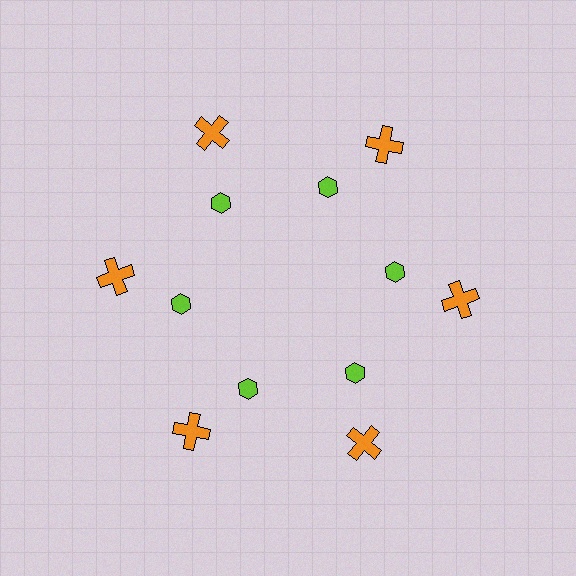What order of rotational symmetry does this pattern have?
This pattern has 6-fold rotational symmetry.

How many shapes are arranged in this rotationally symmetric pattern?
There are 12 shapes, arranged in 6 groups of 2.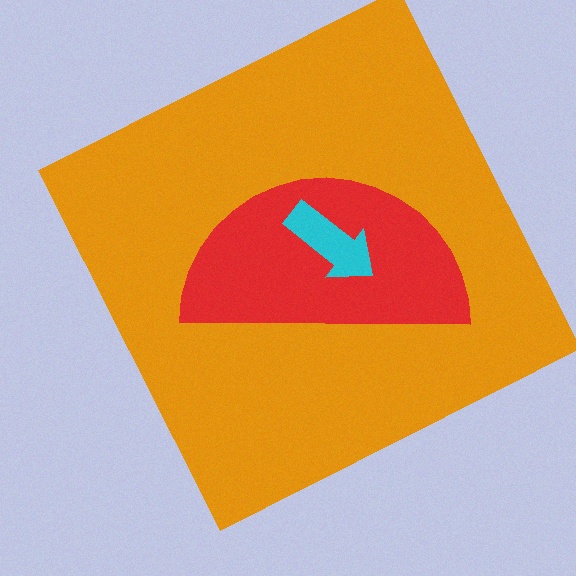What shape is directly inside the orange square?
The red semicircle.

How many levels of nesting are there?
3.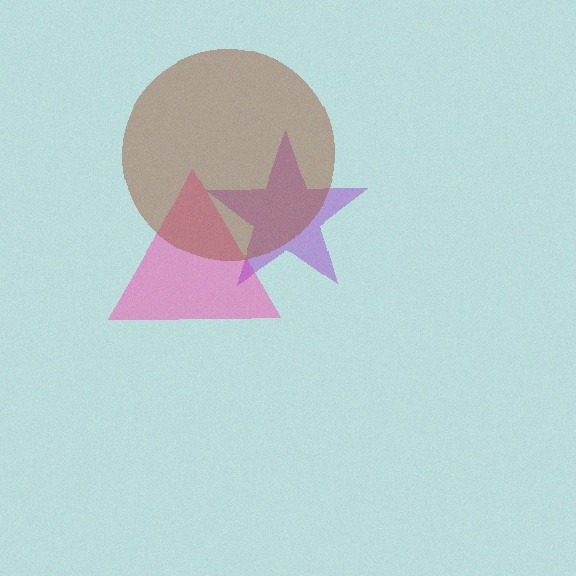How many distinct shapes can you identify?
There are 3 distinct shapes: a pink triangle, a purple star, a brown circle.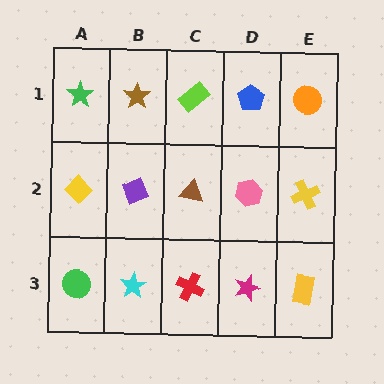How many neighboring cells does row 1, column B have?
3.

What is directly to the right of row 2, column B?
A brown triangle.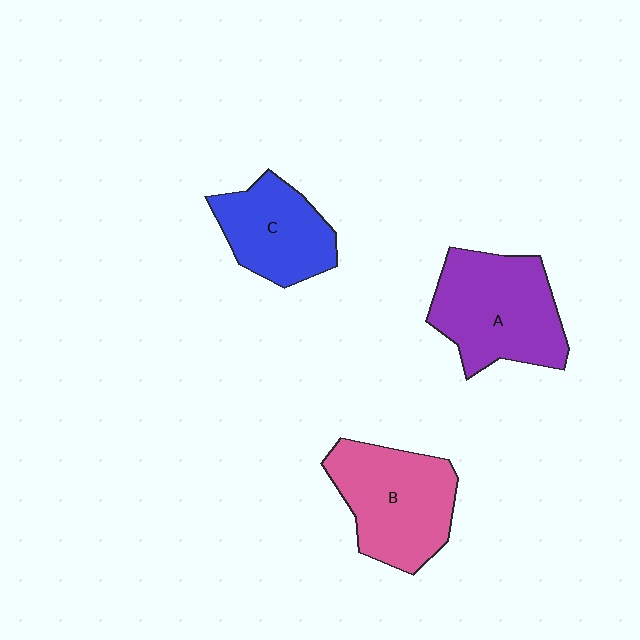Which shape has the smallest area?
Shape C (blue).